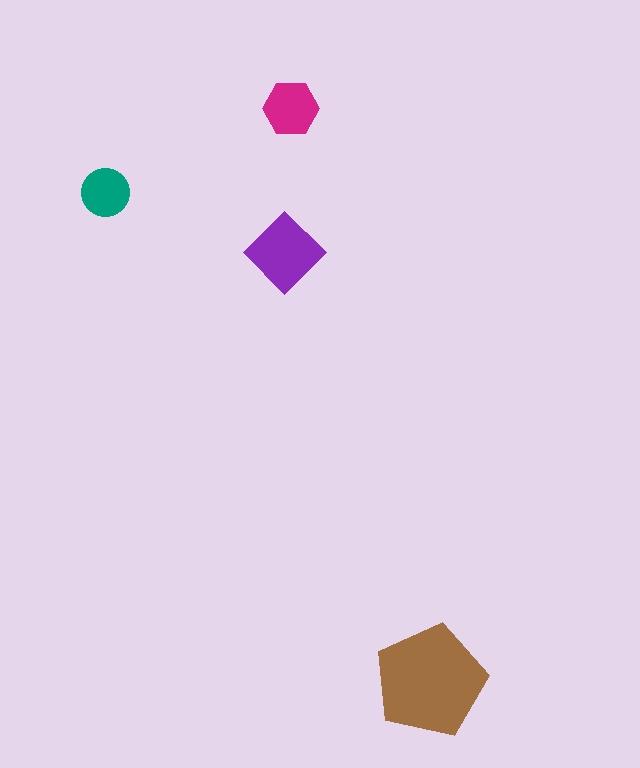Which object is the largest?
The brown pentagon.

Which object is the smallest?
The teal circle.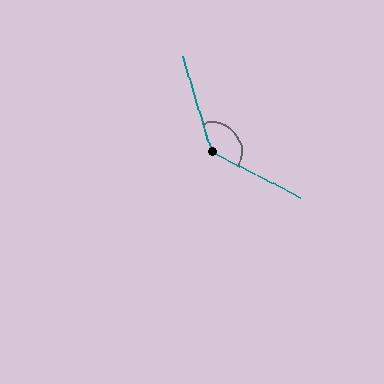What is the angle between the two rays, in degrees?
Approximately 134 degrees.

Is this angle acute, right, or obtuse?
It is obtuse.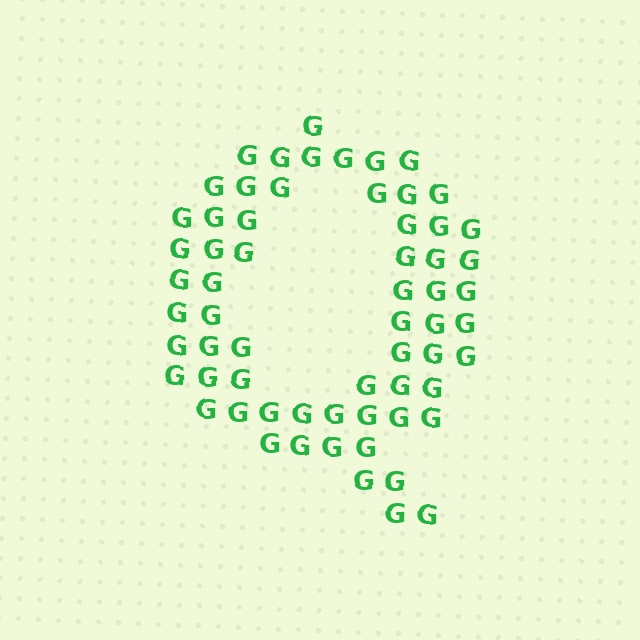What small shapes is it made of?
It is made of small letter G's.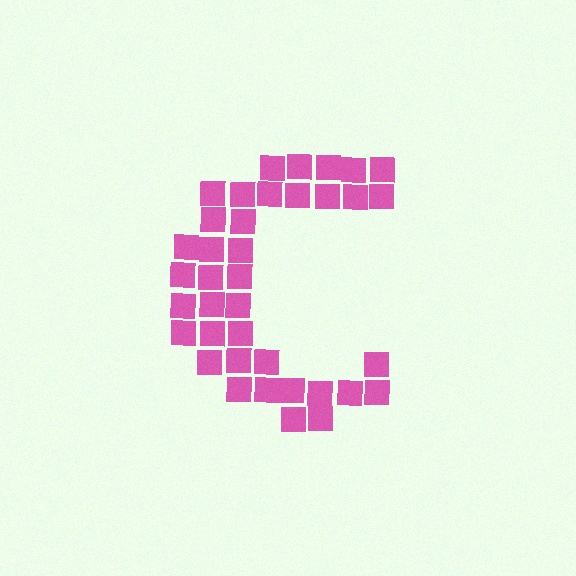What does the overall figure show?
The overall figure shows the letter C.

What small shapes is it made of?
It is made of small squares.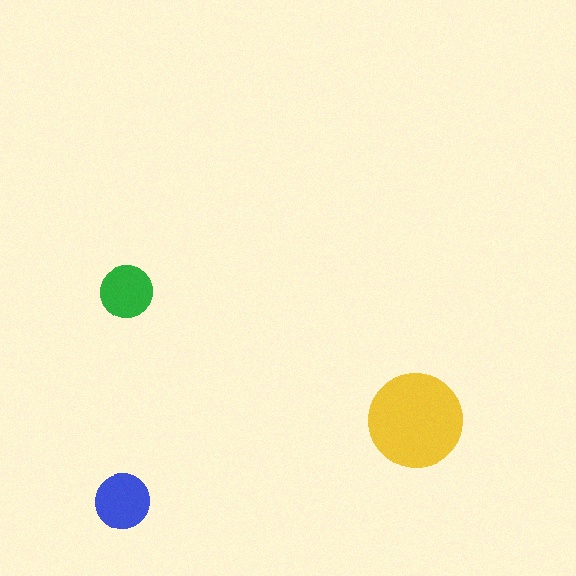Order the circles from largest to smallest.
the yellow one, the blue one, the green one.